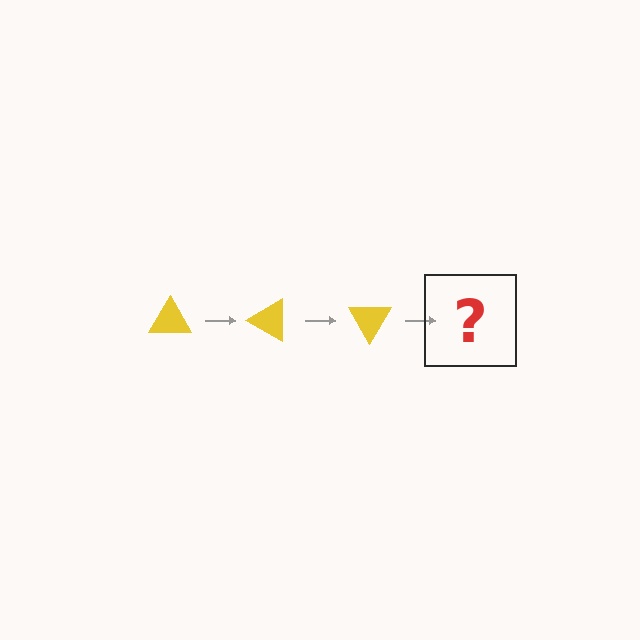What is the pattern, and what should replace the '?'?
The pattern is that the triangle rotates 30 degrees each step. The '?' should be a yellow triangle rotated 90 degrees.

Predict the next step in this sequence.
The next step is a yellow triangle rotated 90 degrees.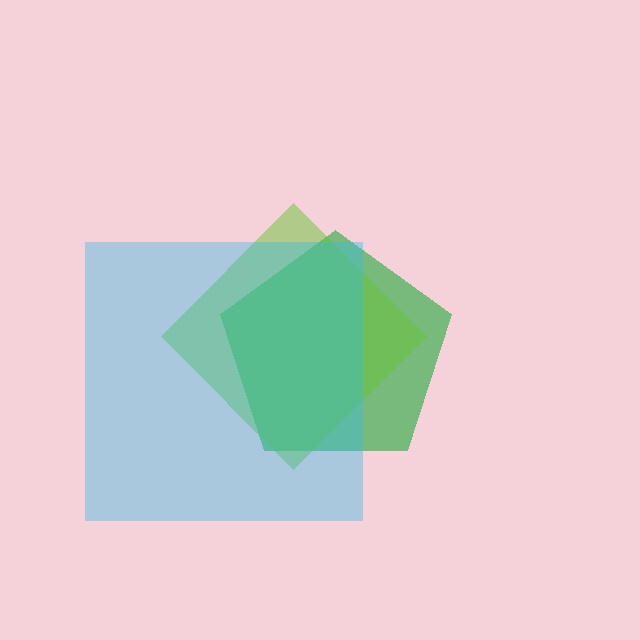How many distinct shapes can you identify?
There are 3 distinct shapes: a green pentagon, a lime diamond, a cyan square.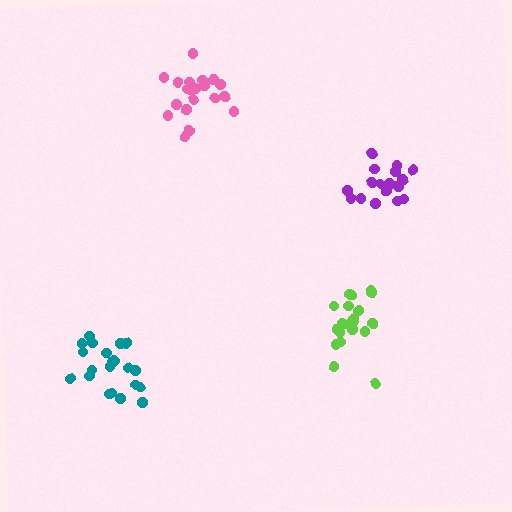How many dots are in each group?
Group 1: 20 dots, Group 2: 17 dots, Group 3: 21 dots, Group 4: 21 dots (79 total).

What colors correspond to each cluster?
The clusters are colored: pink, purple, lime, teal.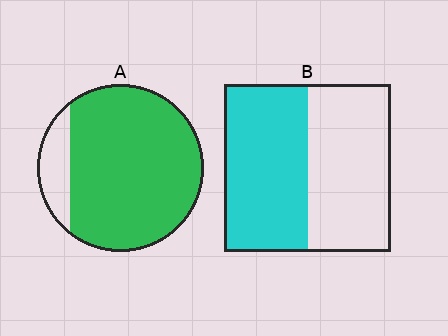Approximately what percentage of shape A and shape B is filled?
A is approximately 85% and B is approximately 50%.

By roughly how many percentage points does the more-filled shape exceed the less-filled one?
By roughly 35 percentage points (A over B).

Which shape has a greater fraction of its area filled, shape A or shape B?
Shape A.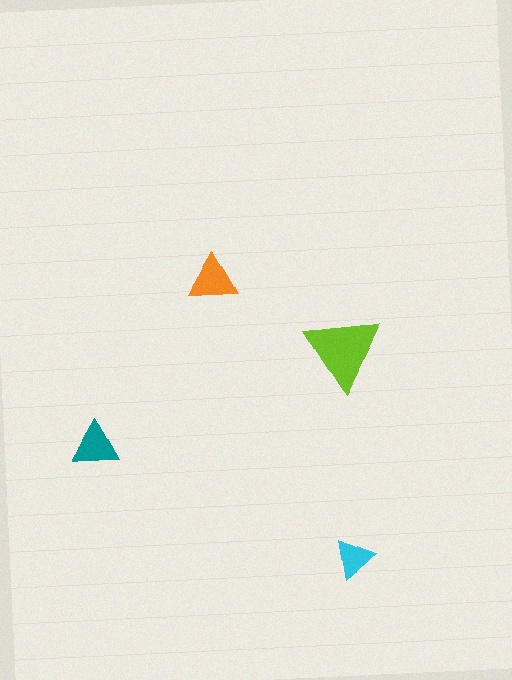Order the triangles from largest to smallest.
the lime one, the orange one, the teal one, the cyan one.